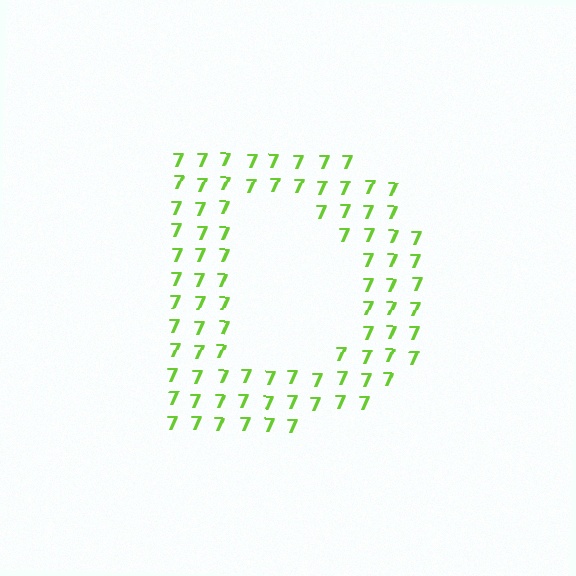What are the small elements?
The small elements are digit 7's.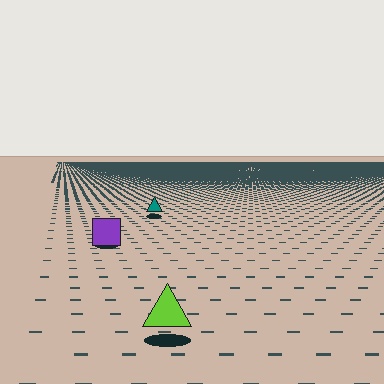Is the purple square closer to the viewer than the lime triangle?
No. The lime triangle is closer — you can tell from the texture gradient: the ground texture is coarser near it.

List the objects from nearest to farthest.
From nearest to farthest: the lime triangle, the purple square, the teal triangle.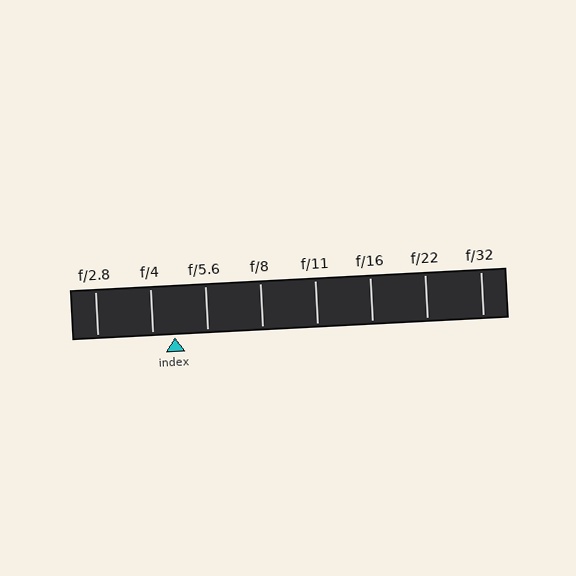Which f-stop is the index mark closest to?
The index mark is closest to f/4.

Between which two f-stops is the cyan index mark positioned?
The index mark is between f/4 and f/5.6.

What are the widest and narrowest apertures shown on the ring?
The widest aperture shown is f/2.8 and the narrowest is f/32.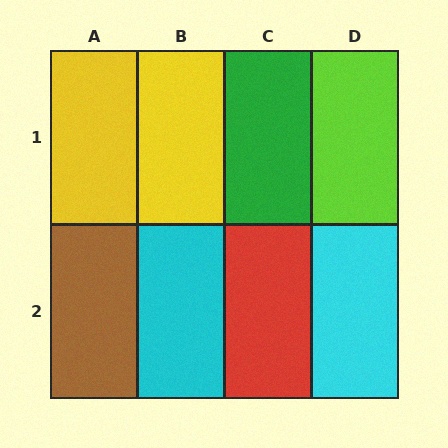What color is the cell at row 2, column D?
Cyan.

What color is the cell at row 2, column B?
Cyan.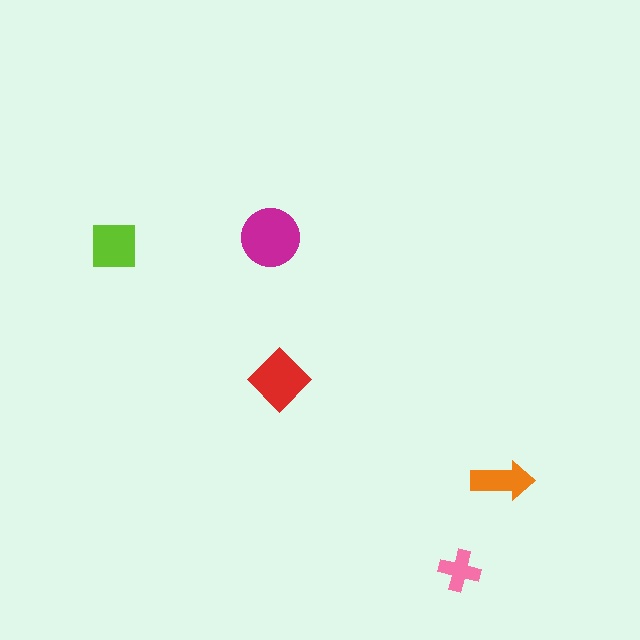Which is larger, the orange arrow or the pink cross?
The orange arrow.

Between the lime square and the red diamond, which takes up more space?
The red diamond.